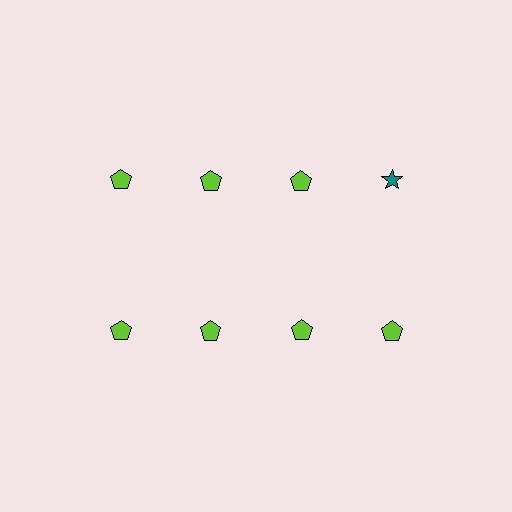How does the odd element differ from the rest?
It differs in both color (teal instead of lime) and shape (star instead of pentagon).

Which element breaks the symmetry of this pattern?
The teal star in the top row, second from right column breaks the symmetry. All other shapes are lime pentagons.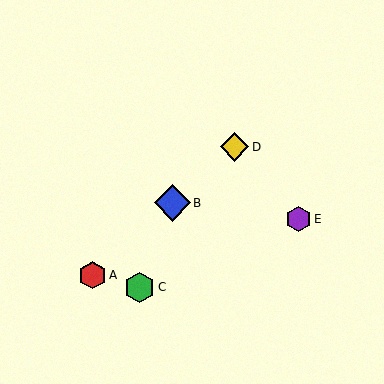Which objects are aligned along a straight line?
Objects A, B, D are aligned along a straight line.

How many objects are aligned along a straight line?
3 objects (A, B, D) are aligned along a straight line.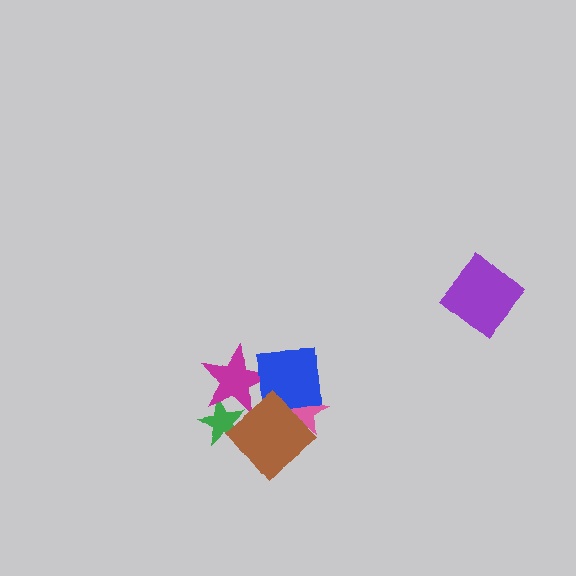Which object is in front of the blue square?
The brown diamond is in front of the blue square.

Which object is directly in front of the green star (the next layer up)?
The magenta star is directly in front of the green star.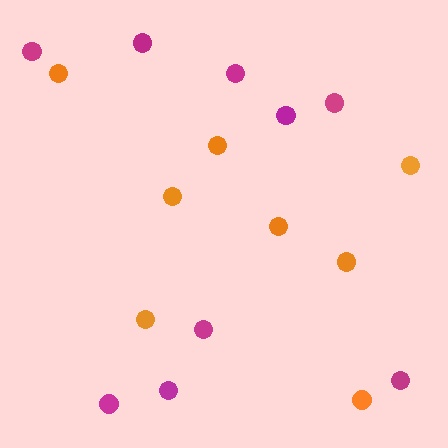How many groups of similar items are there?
There are 2 groups: one group of orange circles (8) and one group of magenta circles (9).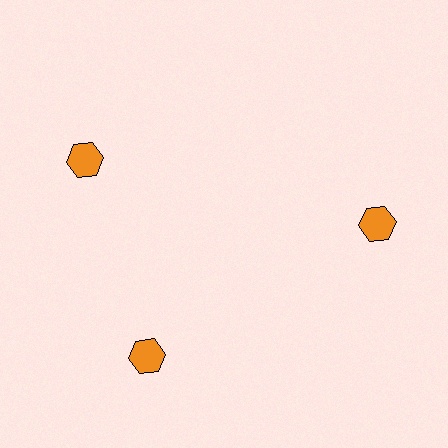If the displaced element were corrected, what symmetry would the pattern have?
It would have 3-fold rotational symmetry — the pattern would map onto itself every 120 degrees.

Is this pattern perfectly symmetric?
No. The 3 orange hexagons are arranged in a ring, but one element near the 11 o'clock position is rotated out of alignment along the ring, breaking the 3-fold rotational symmetry.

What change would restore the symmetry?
The symmetry would be restored by rotating it back into even spacing with its neighbors so that all 3 hexagons sit at equal angles and equal distance from the center.